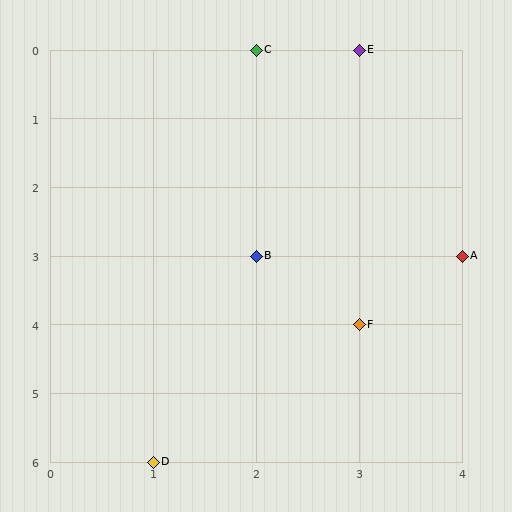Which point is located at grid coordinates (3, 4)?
Point F is at (3, 4).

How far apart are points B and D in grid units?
Points B and D are 1 column and 3 rows apart (about 3.2 grid units diagonally).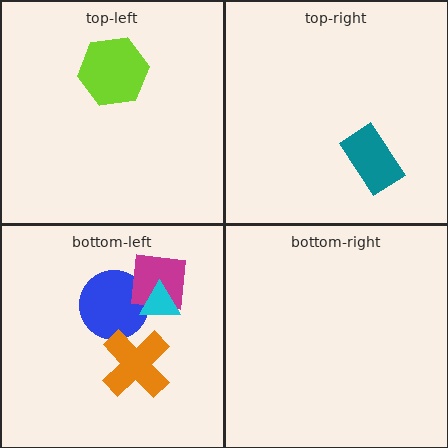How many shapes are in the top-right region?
1.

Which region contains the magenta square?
The bottom-left region.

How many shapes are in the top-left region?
1.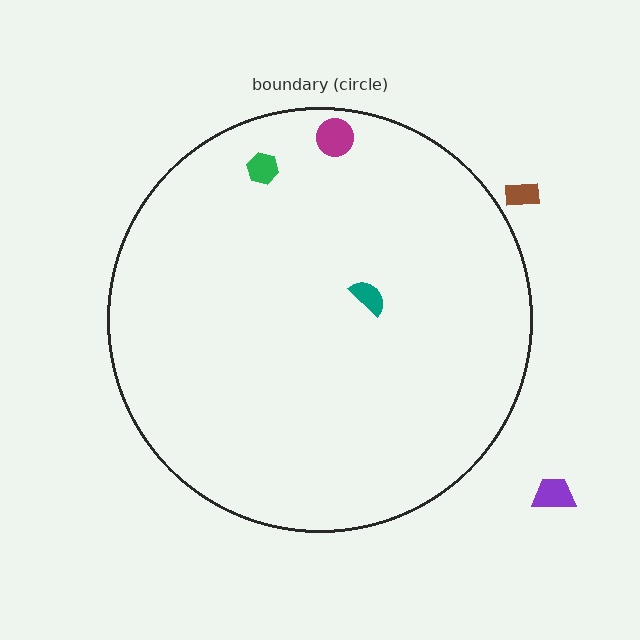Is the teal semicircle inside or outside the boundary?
Inside.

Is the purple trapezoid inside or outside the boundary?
Outside.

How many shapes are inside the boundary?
3 inside, 2 outside.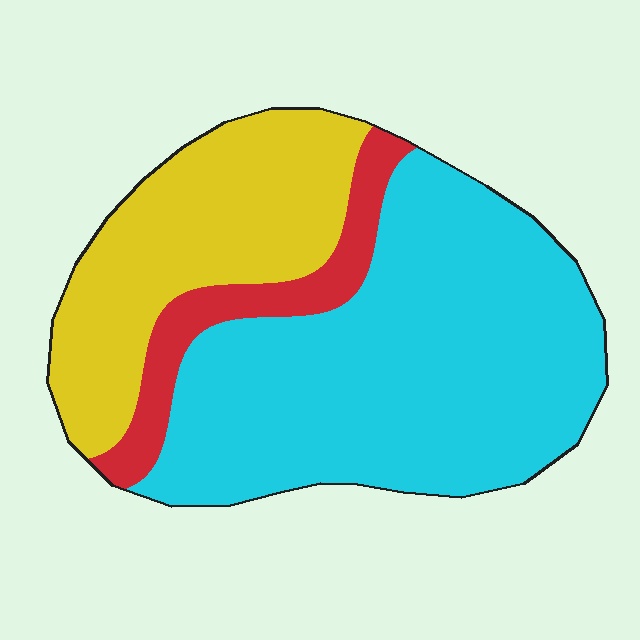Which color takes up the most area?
Cyan, at roughly 60%.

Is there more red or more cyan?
Cyan.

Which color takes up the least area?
Red, at roughly 10%.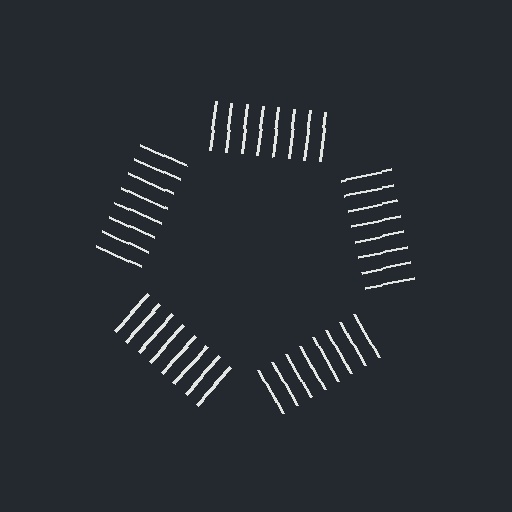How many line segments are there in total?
40 — 8 along each of the 5 edges.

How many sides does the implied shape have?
5 sides — the line-ends trace a pentagon.